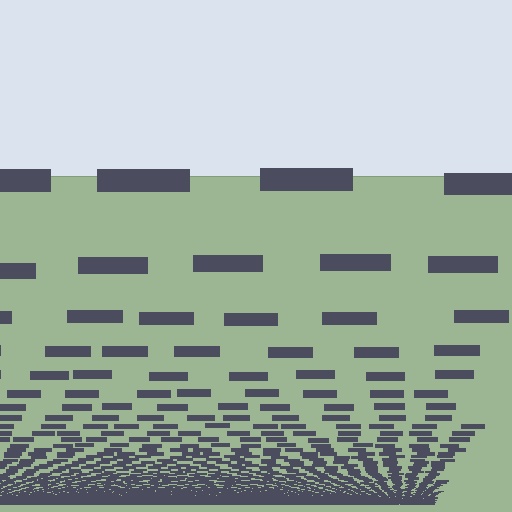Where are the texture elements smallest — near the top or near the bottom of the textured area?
Near the bottom.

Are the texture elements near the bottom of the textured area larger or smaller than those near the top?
Smaller. The gradient is inverted — elements near the bottom are smaller and denser.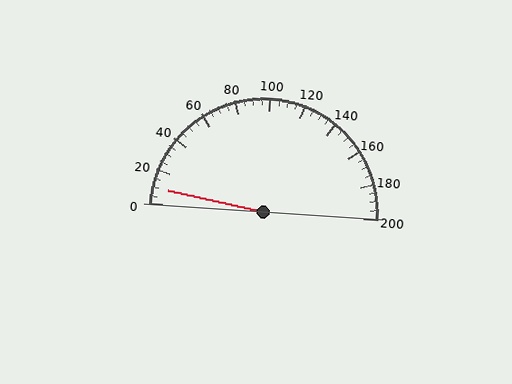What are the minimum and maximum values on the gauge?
The gauge ranges from 0 to 200.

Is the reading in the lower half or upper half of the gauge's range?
The reading is in the lower half of the range (0 to 200).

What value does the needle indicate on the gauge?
The needle indicates approximately 10.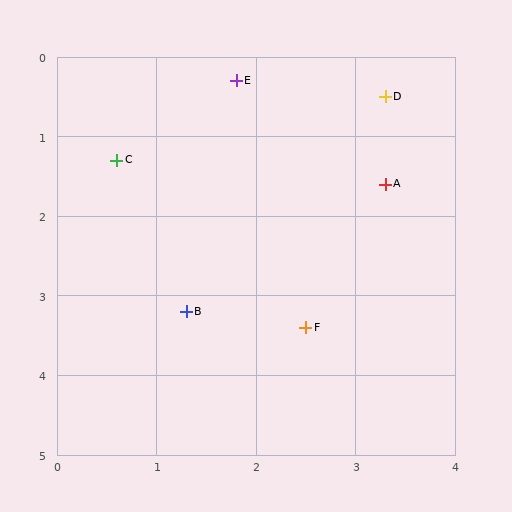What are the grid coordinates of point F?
Point F is at approximately (2.5, 3.4).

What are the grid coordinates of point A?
Point A is at approximately (3.3, 1.6).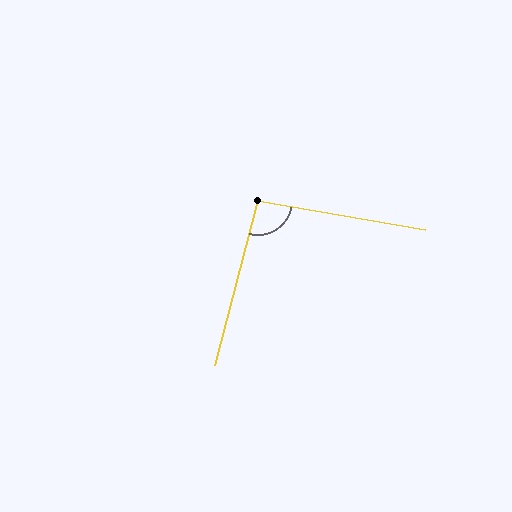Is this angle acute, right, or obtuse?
It is approximately a right angle.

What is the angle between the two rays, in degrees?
Approximately 95 degrees.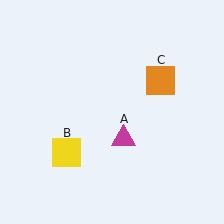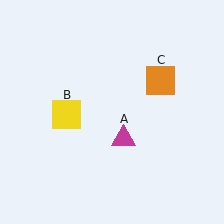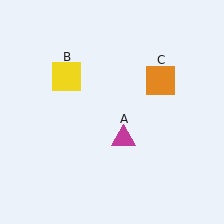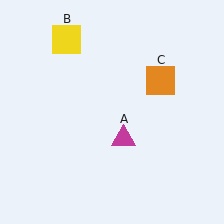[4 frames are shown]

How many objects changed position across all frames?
1 object changed position: yellow square (object B).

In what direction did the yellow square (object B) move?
The yellow square (object B) moved up.